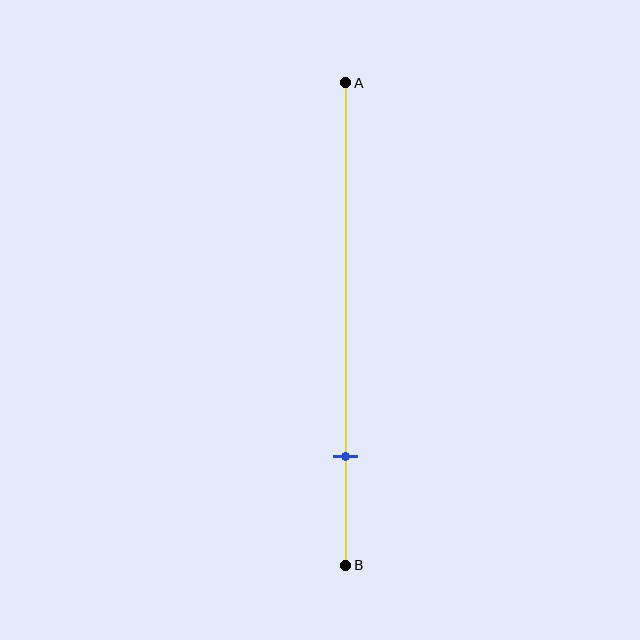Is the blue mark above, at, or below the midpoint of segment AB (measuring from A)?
The blue mark is below the midpoint of segment AB.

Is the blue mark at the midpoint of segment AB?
No, the mark is at about 80% from A, not at the 50% midpoint.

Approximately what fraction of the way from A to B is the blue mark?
The blue mark is approximately 80% of the way from A to B.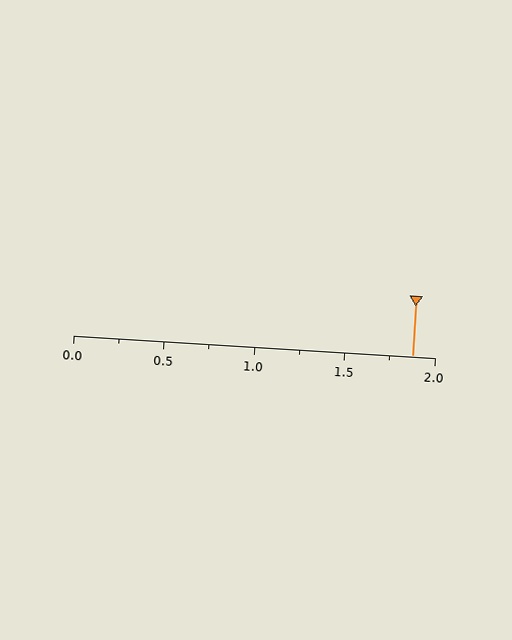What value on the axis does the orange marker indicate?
The marker indicates approximately 1.88.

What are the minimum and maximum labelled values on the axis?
The axis runs from 0.0 to 2.0.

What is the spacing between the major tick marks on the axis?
The major ticks are spaced 0.5 apart.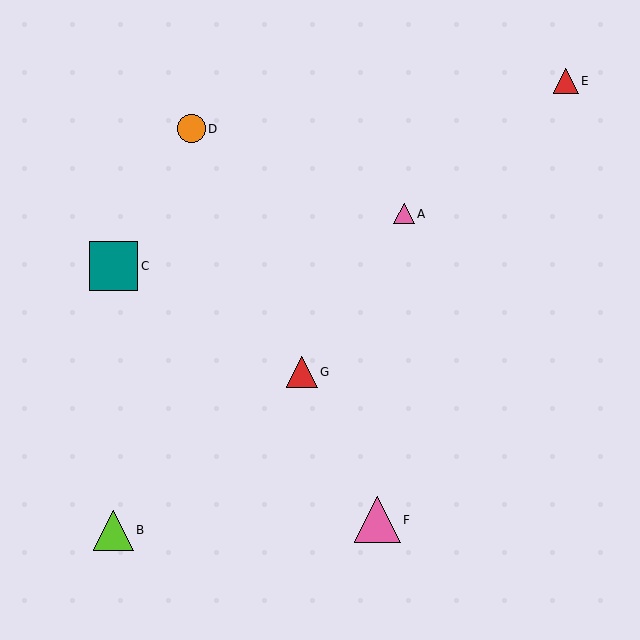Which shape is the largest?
The teal square (labeled C) is the largest.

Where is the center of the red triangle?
The center of the red triangle is at (302, 372).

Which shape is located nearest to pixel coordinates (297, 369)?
The red triangle (labeled G) at (302, 372) is nearest to that location.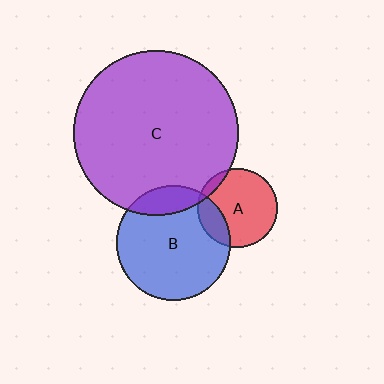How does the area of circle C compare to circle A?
Approximately 4.3 times.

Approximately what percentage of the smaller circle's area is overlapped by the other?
Approximately 15%.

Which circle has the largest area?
Circle C (purple).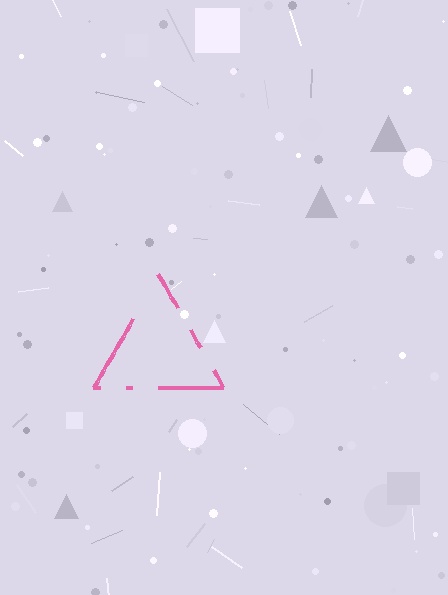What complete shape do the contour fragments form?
The contour fragments form a triangle.